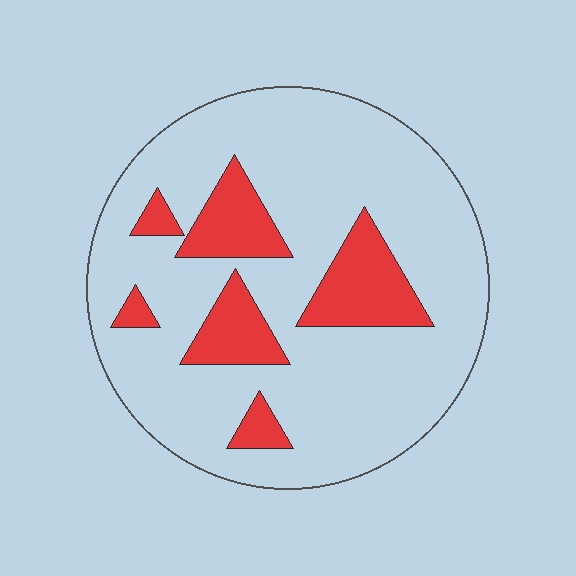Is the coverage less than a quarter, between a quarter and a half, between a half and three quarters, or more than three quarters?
Less than a quarter.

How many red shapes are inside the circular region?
6.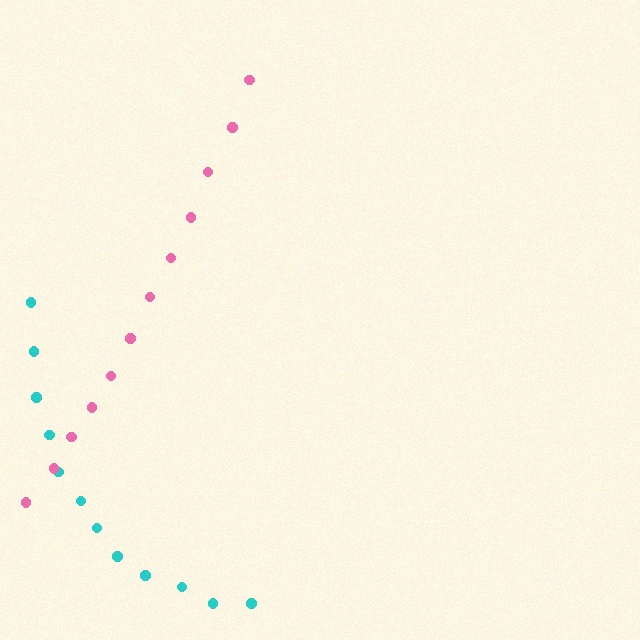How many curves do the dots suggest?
There are 2 distinct paths.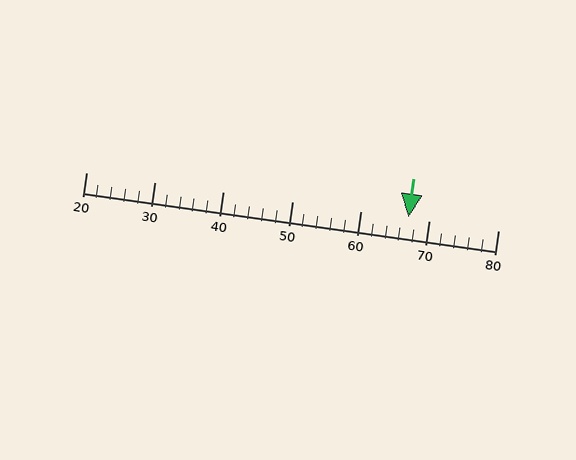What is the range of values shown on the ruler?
The ruler shows values from 20 to 80.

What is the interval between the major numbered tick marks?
The major tick marks are spaced 10 units apart.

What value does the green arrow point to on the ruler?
The green arrow points to approximately 67.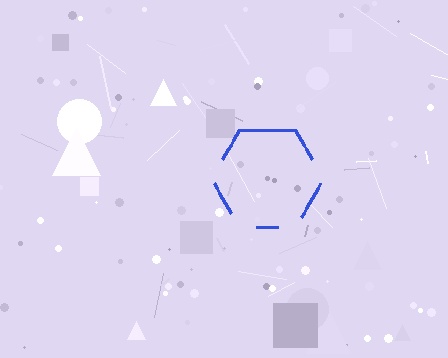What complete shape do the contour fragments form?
The contour fragments form a hexagon.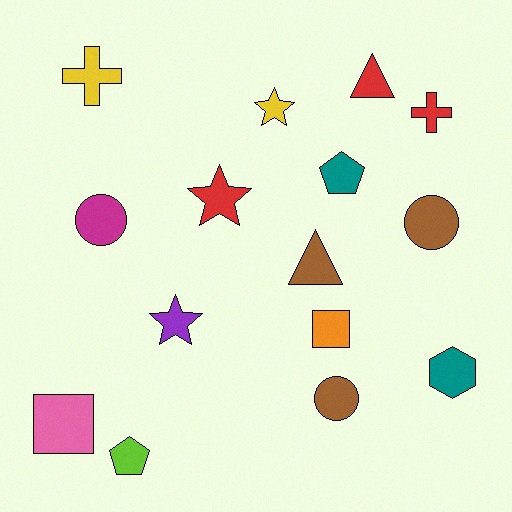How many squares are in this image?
There are 2 squares.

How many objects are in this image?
There are 15 objects.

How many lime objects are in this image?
There is 1 lime object.